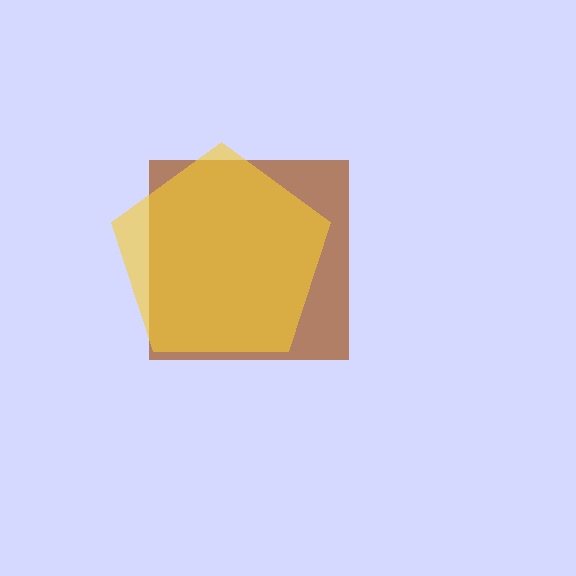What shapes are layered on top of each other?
The layered shapes are: a brown square, a yellow pentagon.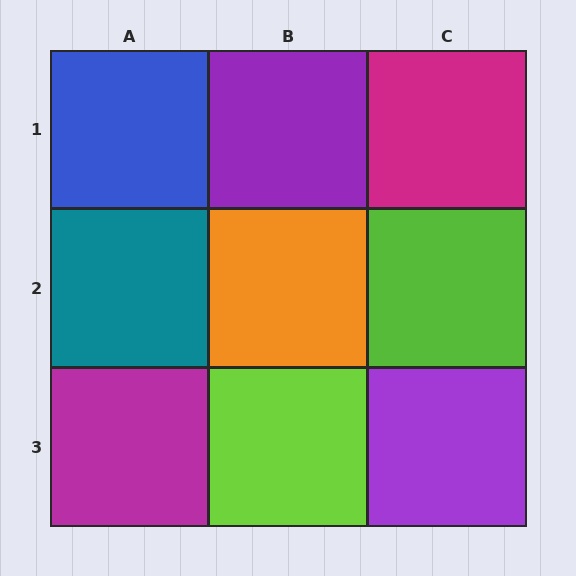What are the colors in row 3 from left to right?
Magenta, lime, purple.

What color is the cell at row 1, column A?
Blue.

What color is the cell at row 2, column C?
Lime.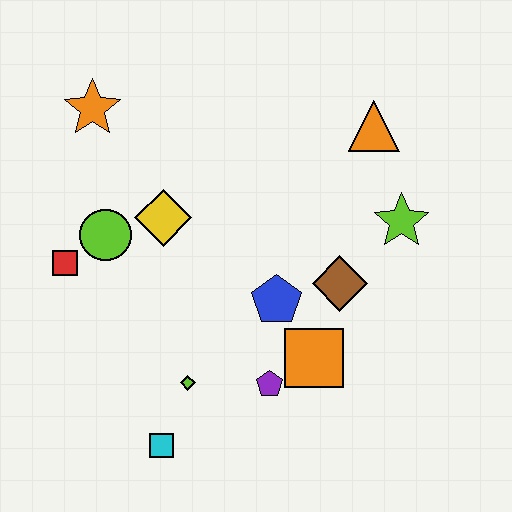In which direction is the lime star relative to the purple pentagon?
The lime star is above the purple pentagon.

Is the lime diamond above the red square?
No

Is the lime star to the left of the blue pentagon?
No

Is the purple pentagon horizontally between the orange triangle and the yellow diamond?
Yes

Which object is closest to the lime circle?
The red square is closest to the lime circle.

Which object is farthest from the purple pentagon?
The orange star is farthest from the purple pentagon.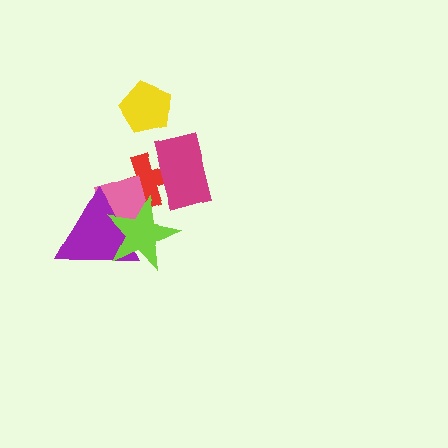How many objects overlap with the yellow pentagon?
0 objects overlap with the yellow pentagon.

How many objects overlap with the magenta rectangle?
1 object overlaps with the magenta rectangle.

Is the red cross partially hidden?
Yes, it is partially covered by another shape.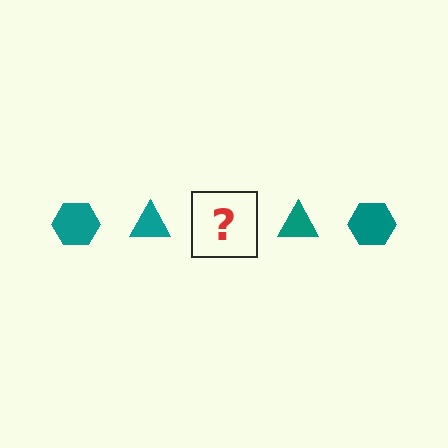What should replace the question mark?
The question mark should be replaced with a teal hexagon.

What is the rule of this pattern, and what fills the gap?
The rule is that the pattern cycles through hexagon, triangle shapes in teal. The gap should be filled with a teal hexagon.